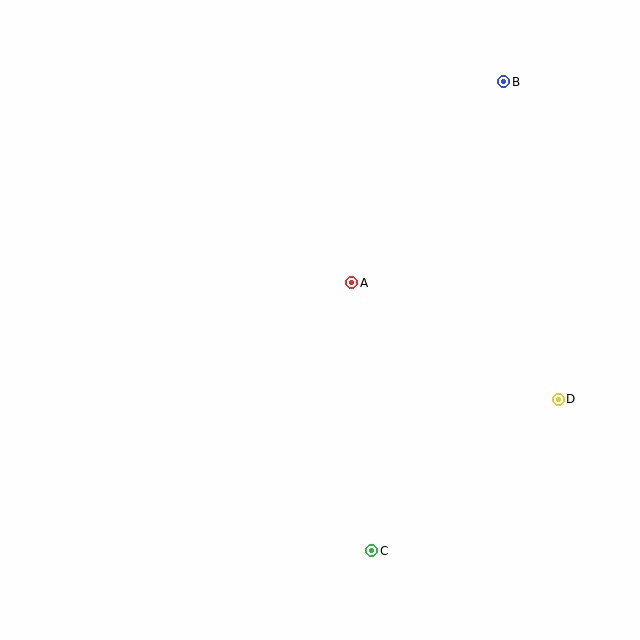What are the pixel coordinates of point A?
Point A is at (352, 283).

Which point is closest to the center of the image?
Point A at (352, 283) is closest to the center.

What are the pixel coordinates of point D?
Point D is at (558, 399).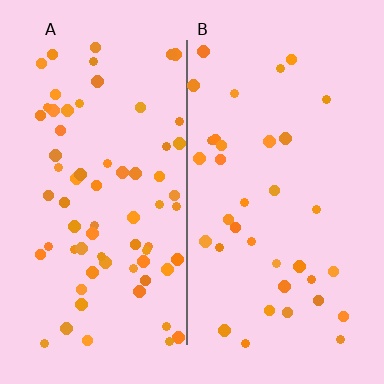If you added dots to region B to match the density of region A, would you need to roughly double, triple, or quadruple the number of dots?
Approximately double.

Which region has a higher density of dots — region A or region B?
A (the left).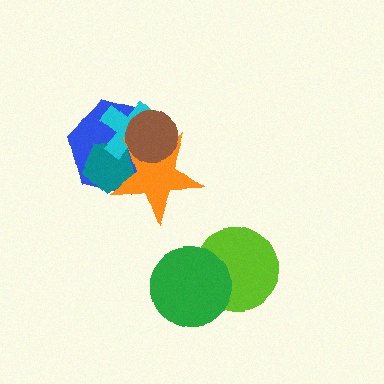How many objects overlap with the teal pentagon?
3 objects overlap with the teal pentagon.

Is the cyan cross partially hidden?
Yes, it is partially covered by another shape.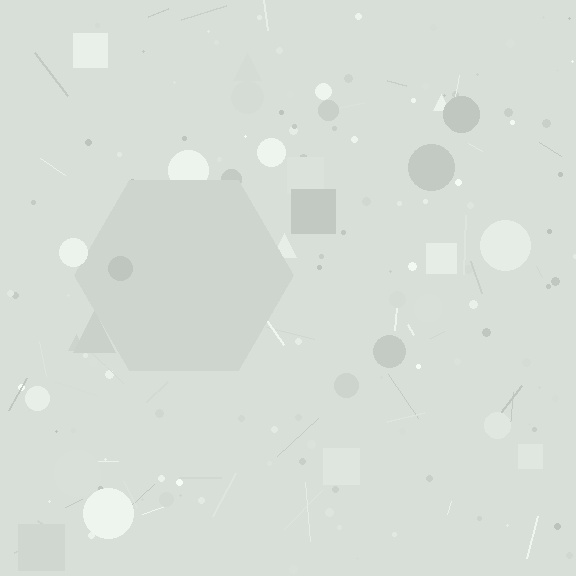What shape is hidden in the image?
A hexagon is hidden in the image.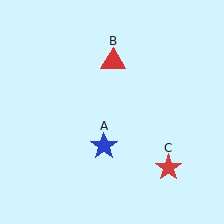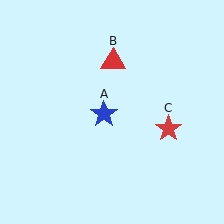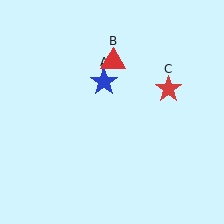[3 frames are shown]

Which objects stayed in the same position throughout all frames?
Red triangle (object B) remained stationary.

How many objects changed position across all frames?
2 objects changed position: blue star (object A), red star (object C).